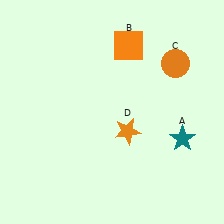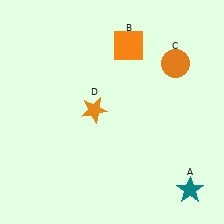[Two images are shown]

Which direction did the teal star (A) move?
The teal star (A) moved down.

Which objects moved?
The objects that moved are: the teal star (A), the orange star (D).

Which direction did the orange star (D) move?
The orange star (D) moved left.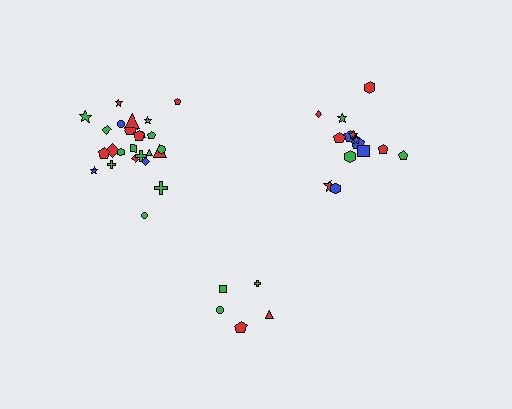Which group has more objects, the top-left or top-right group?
The top-left group.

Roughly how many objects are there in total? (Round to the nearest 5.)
Roughly 45 objects in total.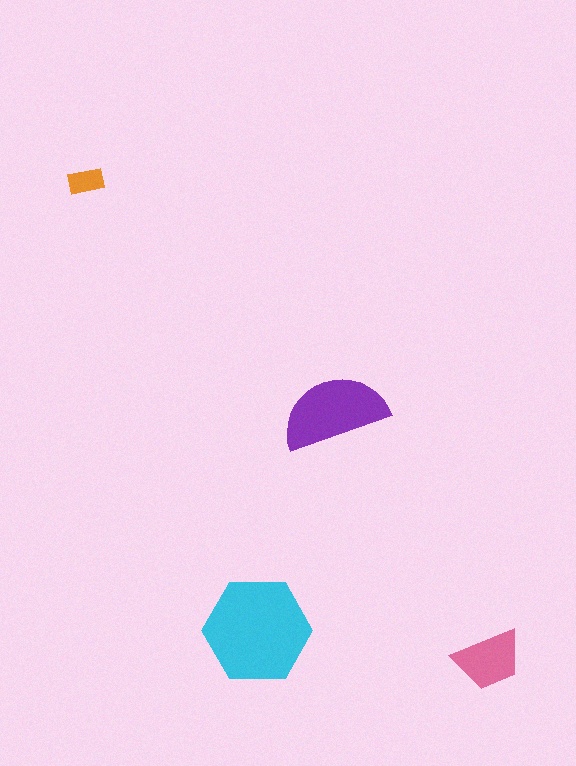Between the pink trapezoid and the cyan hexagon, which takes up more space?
The cyan hexagon.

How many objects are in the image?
There are 4 objects in the image.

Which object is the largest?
The cyan hexagon.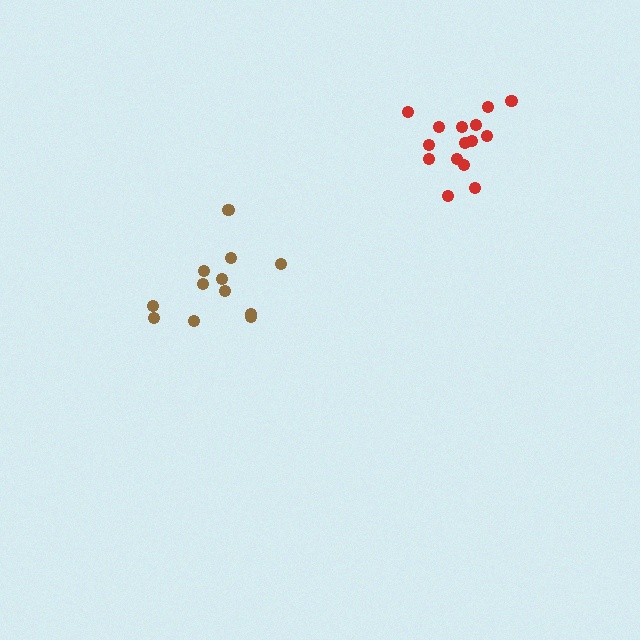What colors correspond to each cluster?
The clusters are colored: brown, red.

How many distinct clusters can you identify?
There are 2 distinct clusters.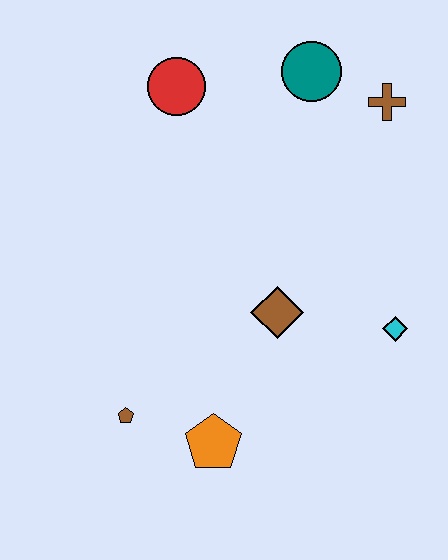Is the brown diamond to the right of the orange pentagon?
Yes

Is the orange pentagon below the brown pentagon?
Yes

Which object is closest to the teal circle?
The brown cross is closest to the teal circle.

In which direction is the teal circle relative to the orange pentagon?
The teal circle is above the orange pentagon.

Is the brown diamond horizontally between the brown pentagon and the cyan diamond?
Yes